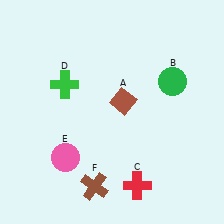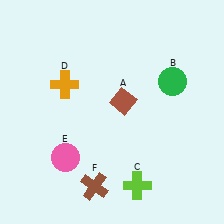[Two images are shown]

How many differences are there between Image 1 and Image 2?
There are 2 differences between the two images.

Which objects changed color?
C changed from red to lime. D changed from green to orange.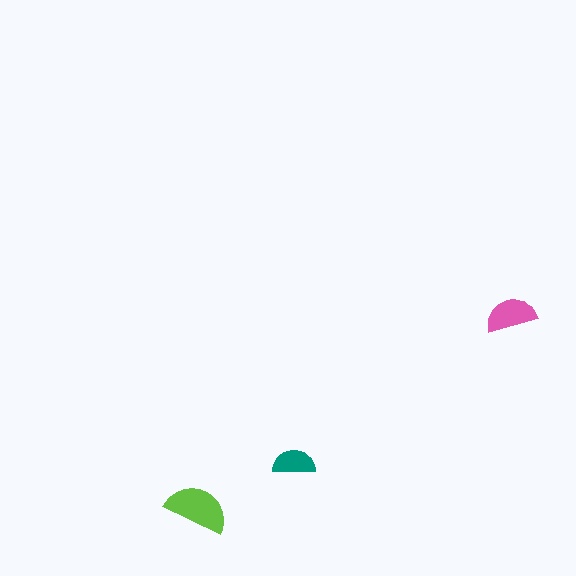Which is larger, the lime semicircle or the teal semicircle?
The lime one.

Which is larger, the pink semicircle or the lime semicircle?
The lime one.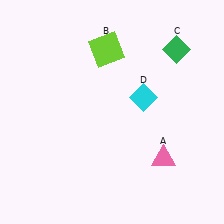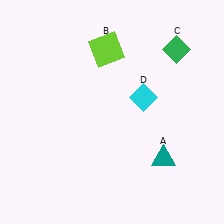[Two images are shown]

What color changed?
The triangle (A) changed from pink in Image 1 to teal in Image 2.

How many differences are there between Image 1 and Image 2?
There is 1 difference between the two images.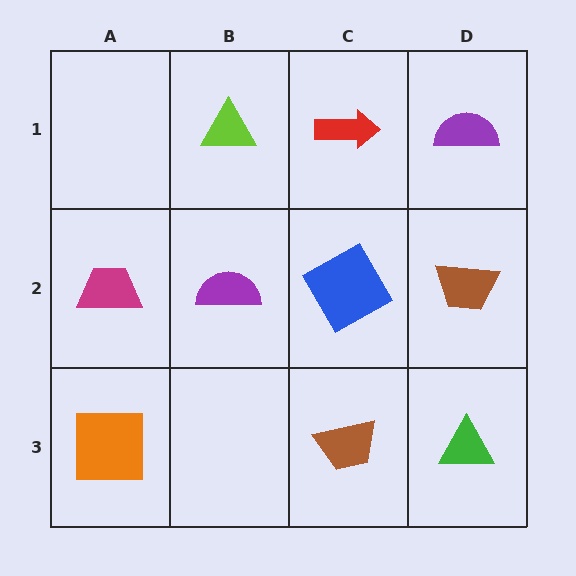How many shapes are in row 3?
3 shapes.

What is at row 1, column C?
A red arrow.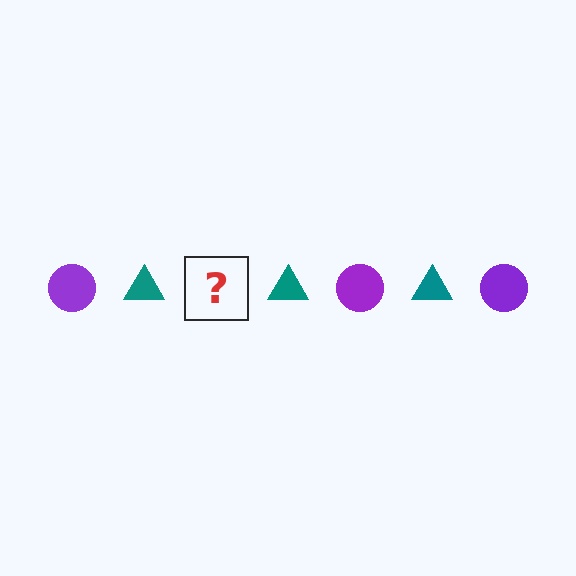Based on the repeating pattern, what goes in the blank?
The blank should be a purple circle.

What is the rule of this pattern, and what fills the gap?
The rule is that the pattern alternates between purple circle and teal triangle. The gap should be filled with a purple circle.